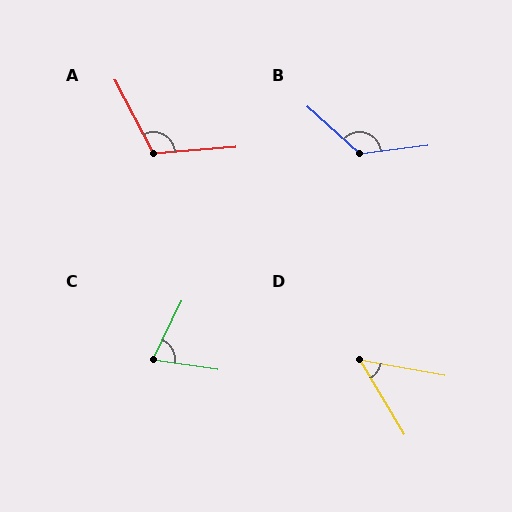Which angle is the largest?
B, at approximately 131 degrees.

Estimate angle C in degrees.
Approximately 73 degrees.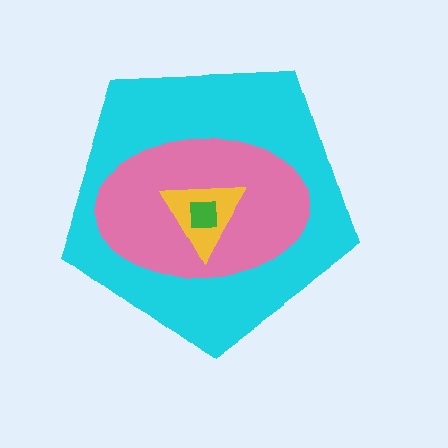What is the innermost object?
The green square.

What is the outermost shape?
The cyan pentagon.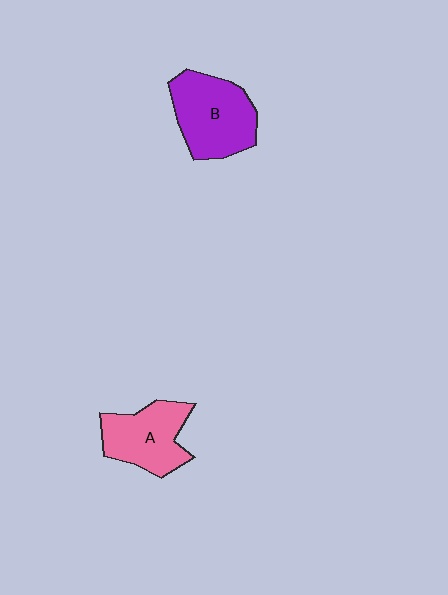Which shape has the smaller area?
Shape A (pink).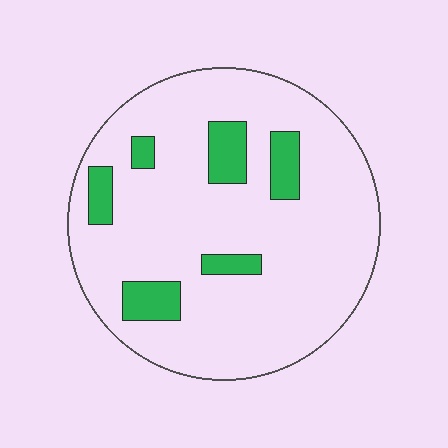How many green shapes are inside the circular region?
6.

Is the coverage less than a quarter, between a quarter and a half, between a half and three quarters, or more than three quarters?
Less than a quarter.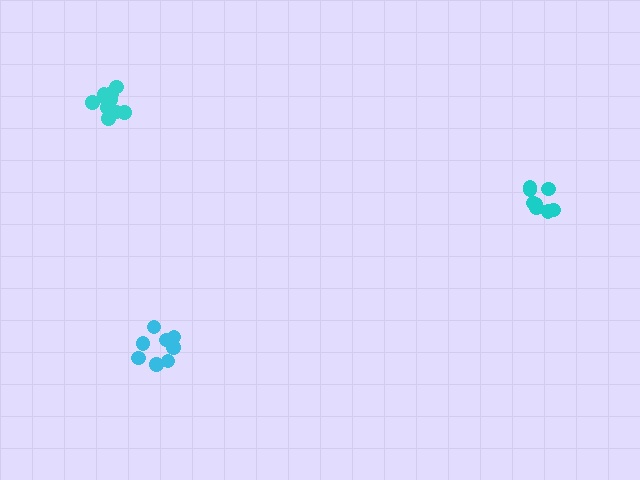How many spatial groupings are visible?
There are 3 spatial groupings.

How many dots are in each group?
Group 1: 8 dots, Group 2: 10 dots, Group 3: 8 dots (26 total).